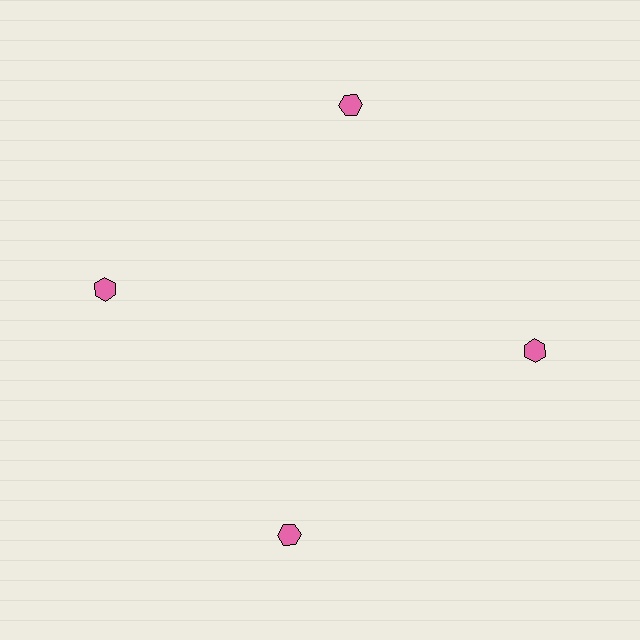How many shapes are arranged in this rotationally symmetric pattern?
There are 4 shapes, arranged in 4 groups of 1.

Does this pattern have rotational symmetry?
Yes, this pattern has 4-fold rotational symmetry. It looks the same after rotating 90 degrees around the center.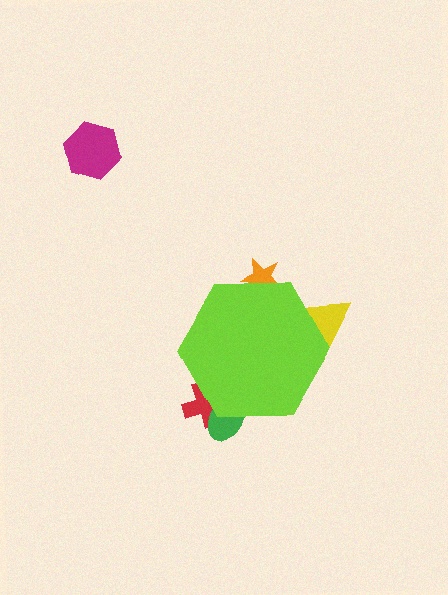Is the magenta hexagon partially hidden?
No, the magenta hexagon is fully visible.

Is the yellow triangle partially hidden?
Yes, the yellow triangle is partially hidden behind the lime hexagon.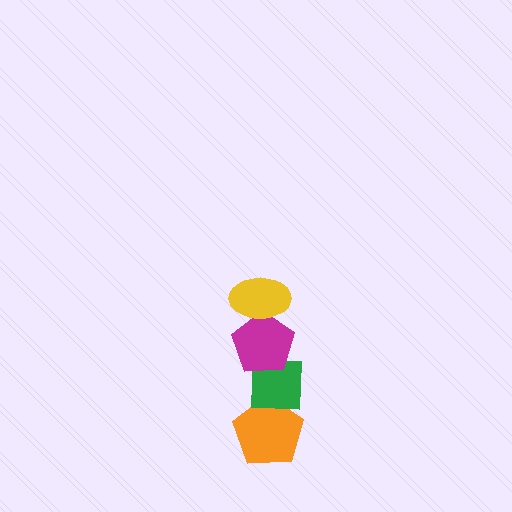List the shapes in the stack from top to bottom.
From top to bottom: the yellow ellipse, the magenta pentagon, the green square, the orange pentagon.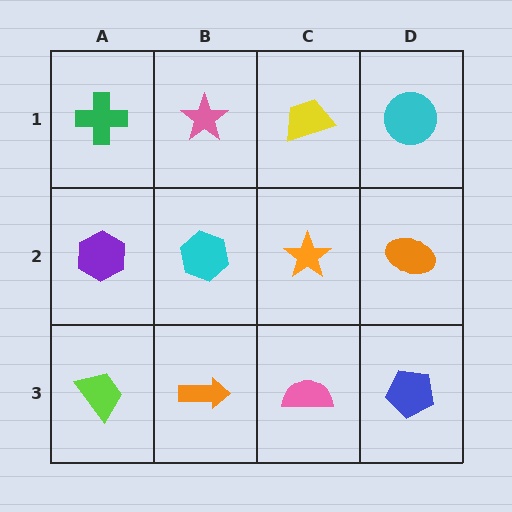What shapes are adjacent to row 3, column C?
An orange star (row 2, column C), an orange arrow (row 3, column B), a blue pentagon (row 3, column D).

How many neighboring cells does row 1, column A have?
2.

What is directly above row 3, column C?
An orange star.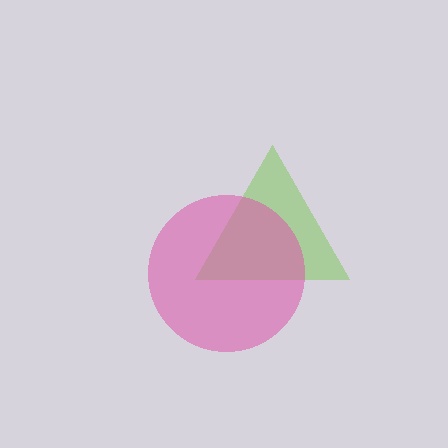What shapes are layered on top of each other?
The layered shapes are: a lime triangle, a pink circle.